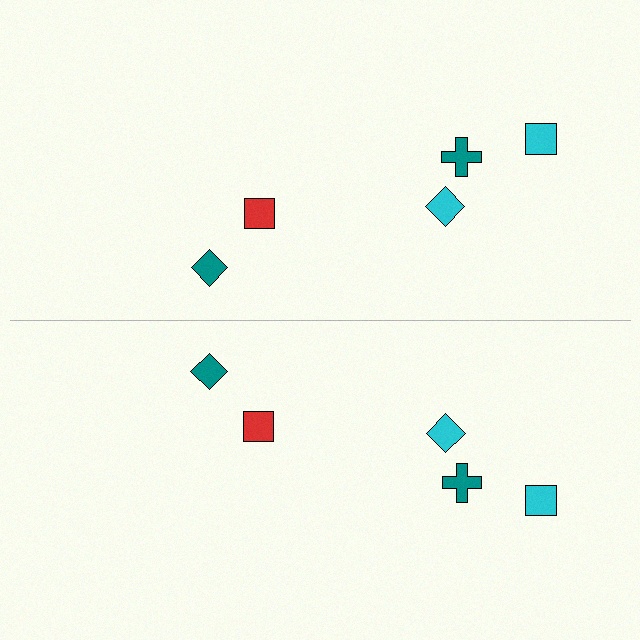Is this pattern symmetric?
Yes, this pattern has bilateral (reflection) symmetry.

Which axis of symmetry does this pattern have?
The pattern has a horizontal axis of symmetry running through the center of the image.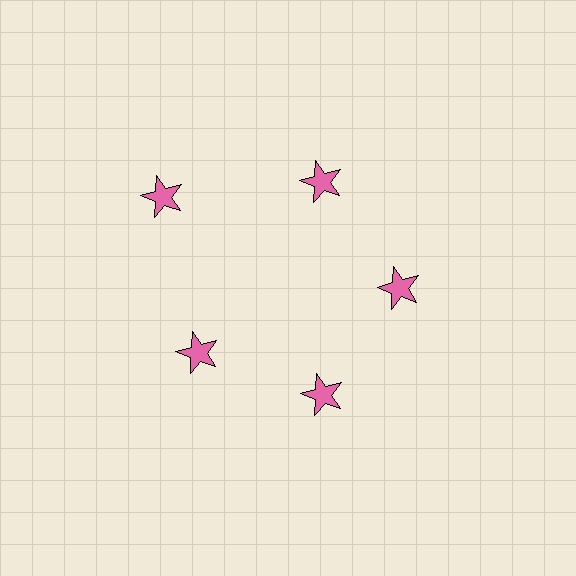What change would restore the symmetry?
The symmetry would be restored by moving it inward, back onto the ring so that all 5 stars sit at equal angles and equal distance from the center.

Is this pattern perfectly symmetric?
No. The 5 pink stars are arranged in a ring, but one element near the 10 o'clock position is pushed outward from the center, breaking the 5-fold rotational symmetry.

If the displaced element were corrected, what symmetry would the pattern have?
It would have 5-fold rotational symmetry — the pattern would map onto itself every 72 degrees.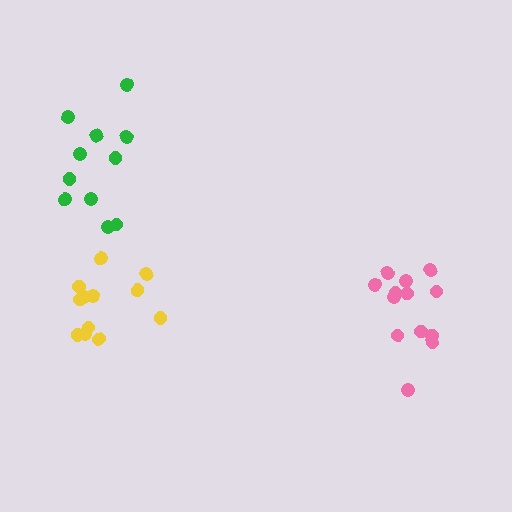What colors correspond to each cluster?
The clusters are colored: pink, green, yellow.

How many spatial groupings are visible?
There are 3 spatial groupings.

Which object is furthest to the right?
The pink cluster is rightmost.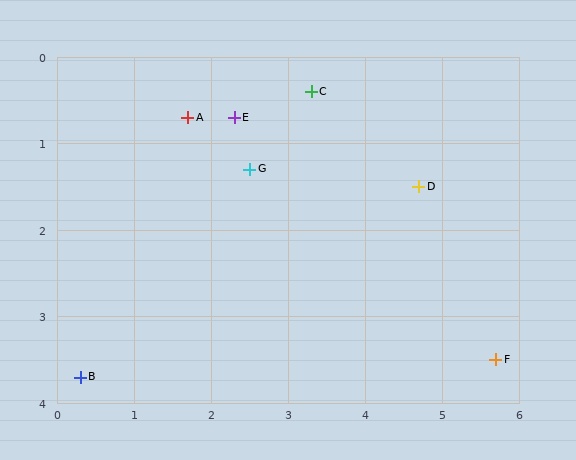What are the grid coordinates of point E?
Point E is at approximately (2.3, 0.7).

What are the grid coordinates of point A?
Point A is at approximately (1.7, 0.7).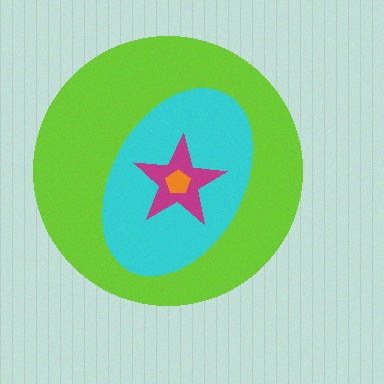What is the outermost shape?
The lime circle.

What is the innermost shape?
The orange pentagon.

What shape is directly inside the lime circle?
The cyan ellipse.